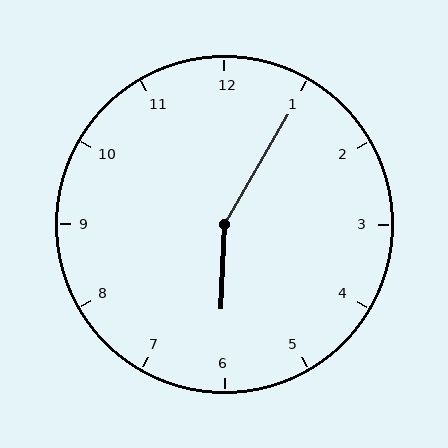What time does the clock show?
6:05.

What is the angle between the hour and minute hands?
Approximately 152 degrees.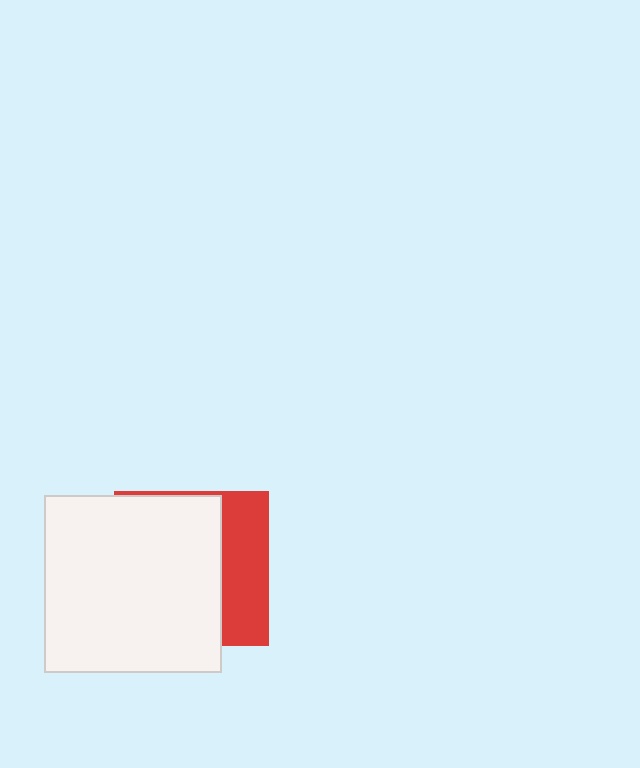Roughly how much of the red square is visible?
A small part of it is visible (roughly 33%).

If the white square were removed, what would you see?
You would see the complete red square.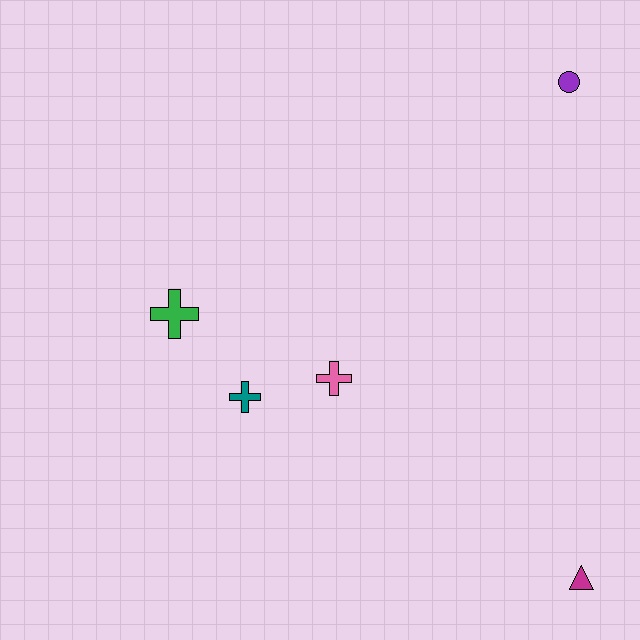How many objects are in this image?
There are 5 objects.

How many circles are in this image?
There is 1 circle.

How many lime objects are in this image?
There are no lime objects.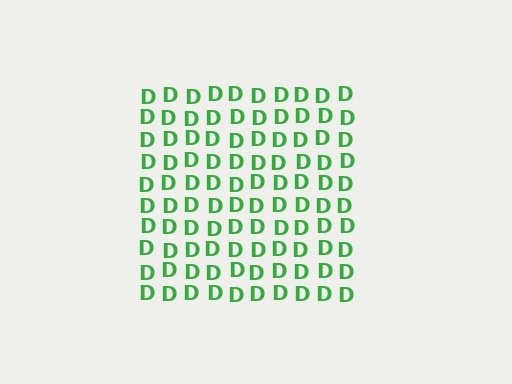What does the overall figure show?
The overall figure shows a square.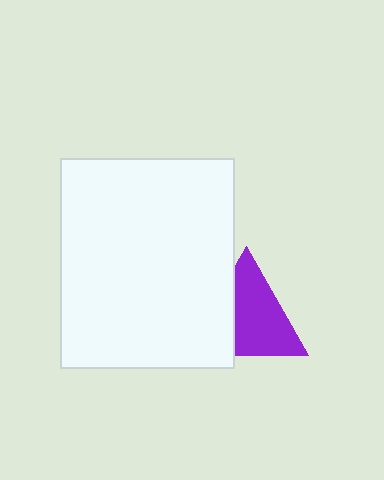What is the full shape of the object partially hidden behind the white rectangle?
The partially hidden object is a purple triangle.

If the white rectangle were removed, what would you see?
You would see the complete purple triangle.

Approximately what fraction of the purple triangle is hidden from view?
Roughly 34% of the purple triangle is hidden behind the white rectangle.